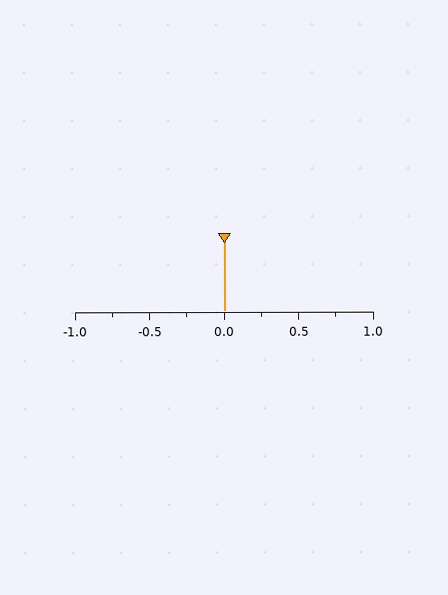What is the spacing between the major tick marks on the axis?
The major ticks are spaced 0.5 apart.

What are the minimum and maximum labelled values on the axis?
The axis runs from -1.0 to 1.0.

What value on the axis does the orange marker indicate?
The marker indicates approximately 0.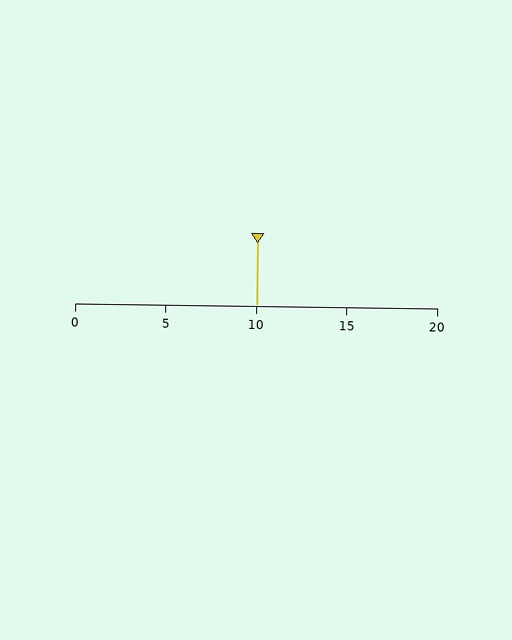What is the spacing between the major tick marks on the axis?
The major ticks are spaced 5 apart.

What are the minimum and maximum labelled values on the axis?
The axis runs from 0 to 20.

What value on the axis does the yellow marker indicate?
The marker indicates approximately 10.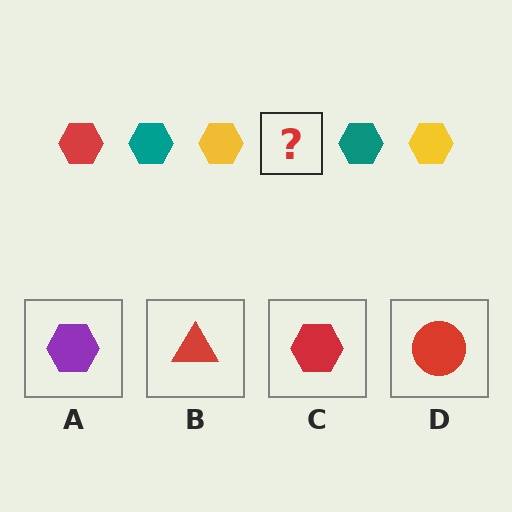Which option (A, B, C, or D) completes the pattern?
C.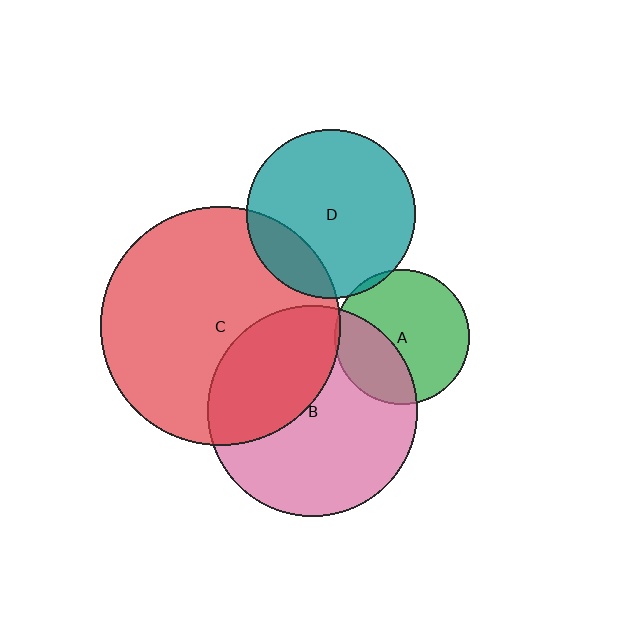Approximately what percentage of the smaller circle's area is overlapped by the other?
Approximately 40%.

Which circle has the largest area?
Circle C (red).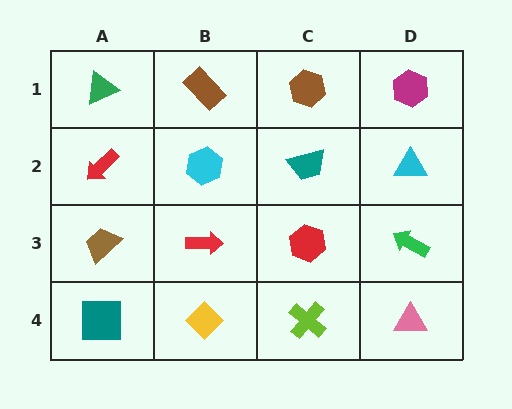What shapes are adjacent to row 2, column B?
A brown rectangle (row 1, column B), a red arrow (row 3, column B), a red arrow (row 2, column A), a teal trapezoid (row 2, column C).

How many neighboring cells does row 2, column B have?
4.